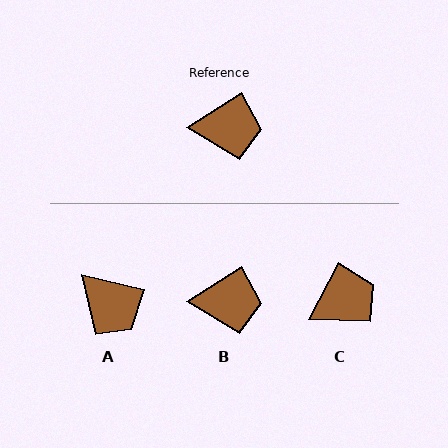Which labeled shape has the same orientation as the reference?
B.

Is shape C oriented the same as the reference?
No, it is off by about 29 degrees.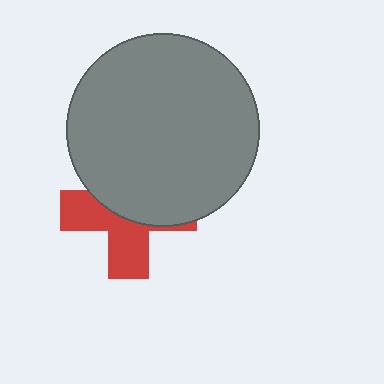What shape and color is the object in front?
The object in front is a gray circle.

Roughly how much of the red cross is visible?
About half of it is visible (roughly 47%).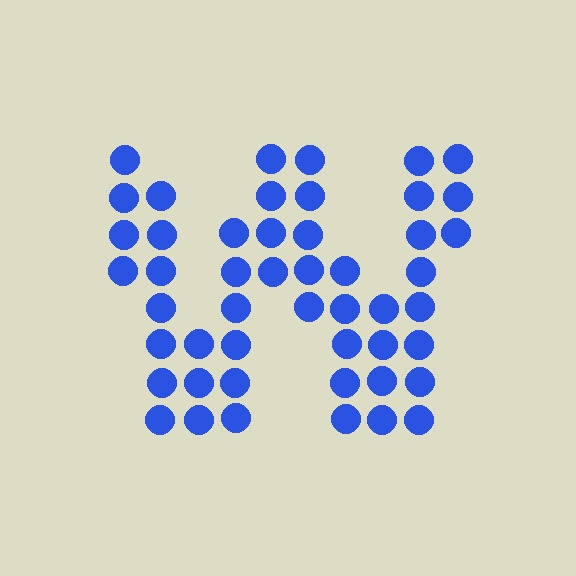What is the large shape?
The large shape is the letter W.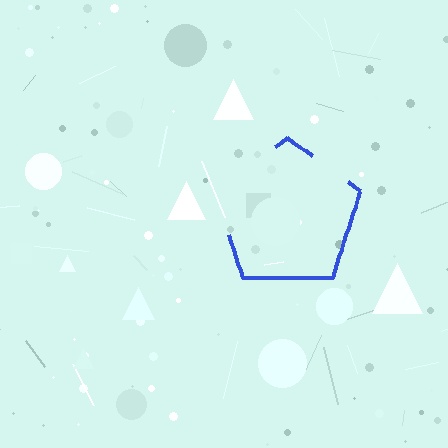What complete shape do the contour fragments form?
The contour fragments form a pentagon.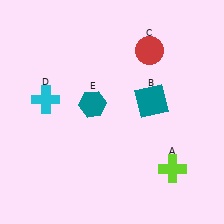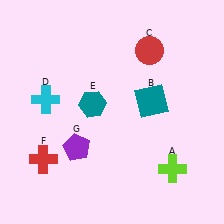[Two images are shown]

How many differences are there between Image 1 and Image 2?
There are 2 differences between the two images.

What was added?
A red cross (F), a purple pentagon (G) were added in Image 2.